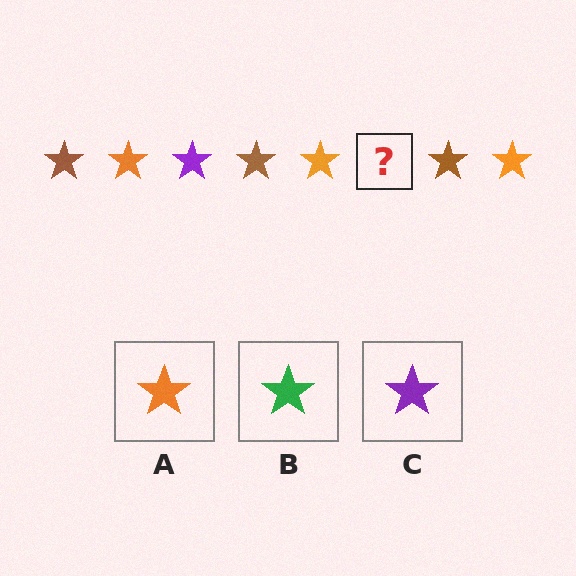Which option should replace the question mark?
Option C.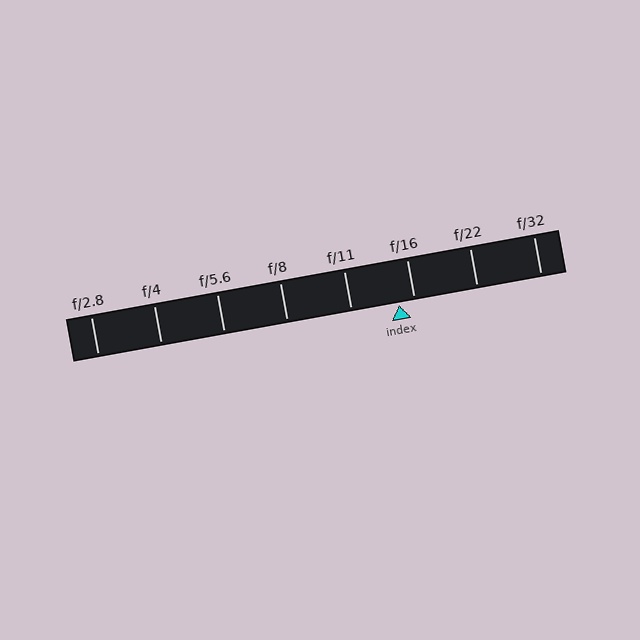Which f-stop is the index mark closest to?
The index mark is closest to f/16.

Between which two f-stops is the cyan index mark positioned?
The index mark is between f/11 and f/16.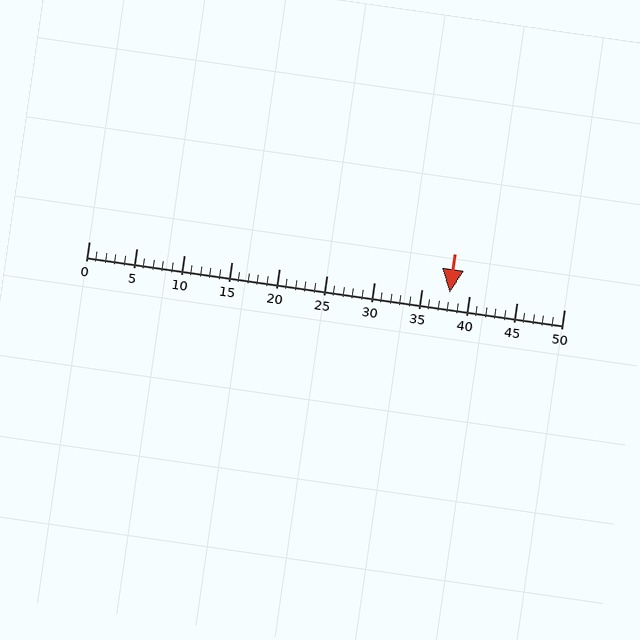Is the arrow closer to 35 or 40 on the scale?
The arrow is closer to 40.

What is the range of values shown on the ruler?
The ruler shows values from 0 to 50.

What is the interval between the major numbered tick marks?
The major tick marks are spaced 5 units apart.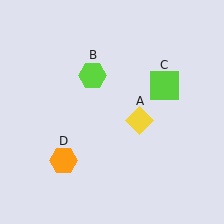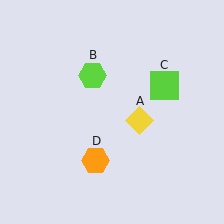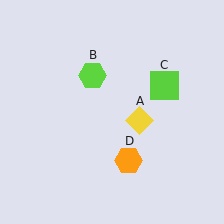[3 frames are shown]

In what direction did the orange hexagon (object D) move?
The orange hexagon (object D) moved right.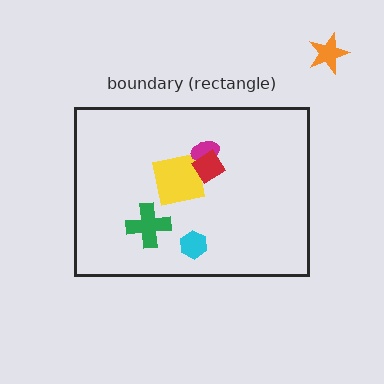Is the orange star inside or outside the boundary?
Outside.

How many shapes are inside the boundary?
5 inside, 1 outside.